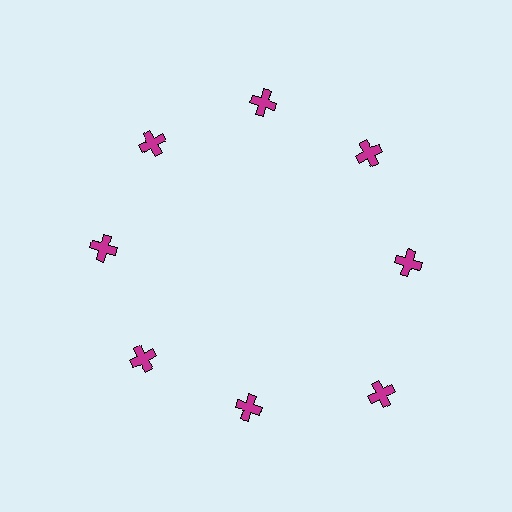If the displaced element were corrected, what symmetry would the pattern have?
It would have 8-fold rotational symmetry — the pattern would map onto itself every 45 degrees.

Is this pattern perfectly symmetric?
No. The 8 magenta crosses are arranged in a ring, but one element near the 4 o'clock position is pushed outward from the center, breaking the 8-fold rotational symmetry.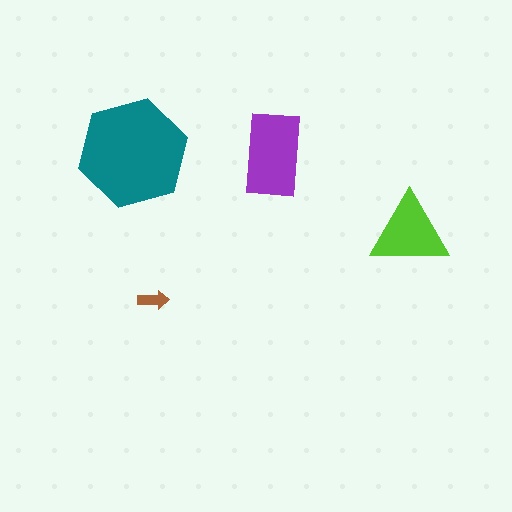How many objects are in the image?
There are 4 objects in the image.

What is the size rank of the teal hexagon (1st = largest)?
1st.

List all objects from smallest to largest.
The brown arrow, the lime triangle, the purple rectangle, the teal hexagon.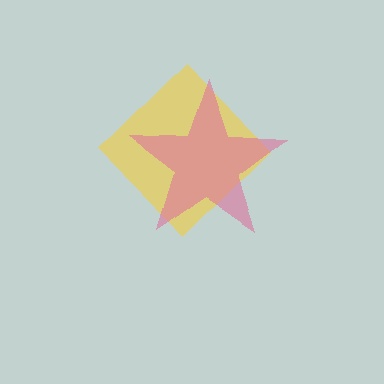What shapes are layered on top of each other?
The layered shapes are: a yellow diamond, a pink star.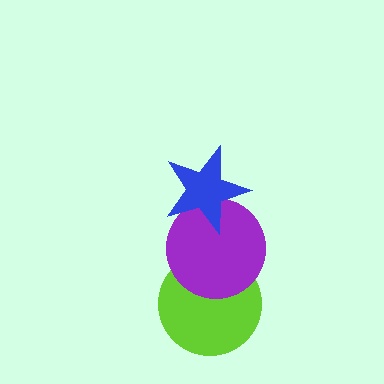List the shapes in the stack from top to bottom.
From top to bottom: the blue star, the purple circle, the lime circle.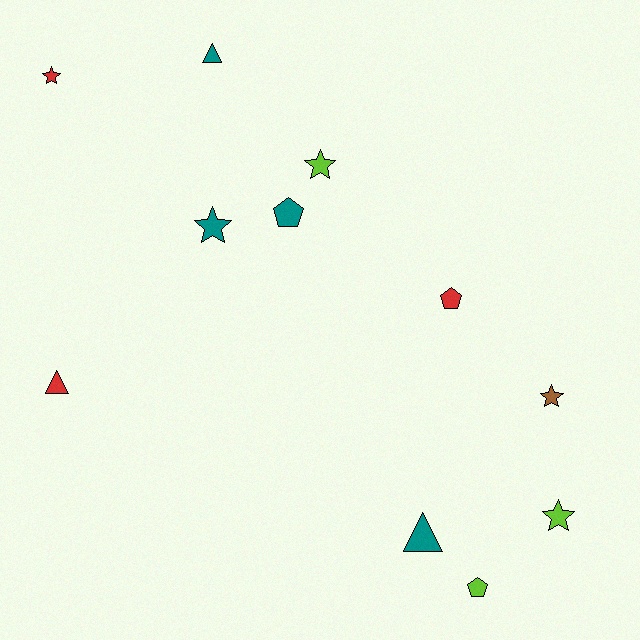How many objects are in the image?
There are 11 objects.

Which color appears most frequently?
Teal, with 4 objects.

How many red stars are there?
There is 1 red star.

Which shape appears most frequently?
Star, with 5 objects.